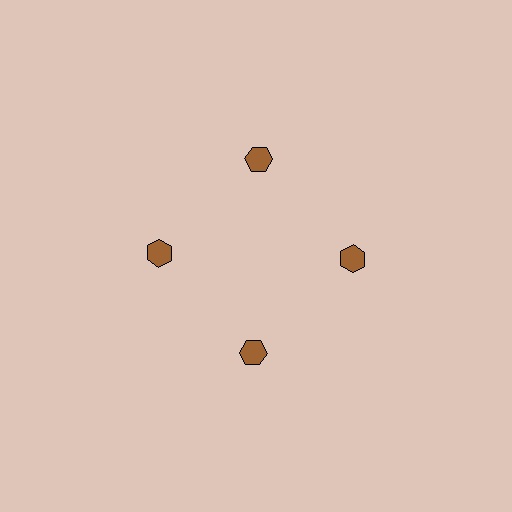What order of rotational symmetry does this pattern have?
This pattern has 4-fold rotational symmetry.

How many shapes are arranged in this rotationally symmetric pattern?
There are 4 shapes, arranged in 4 groups of 1.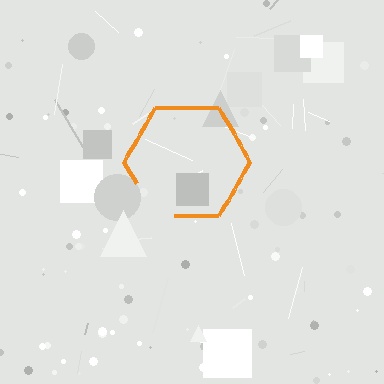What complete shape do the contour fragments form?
The contour fragments form a hexagon.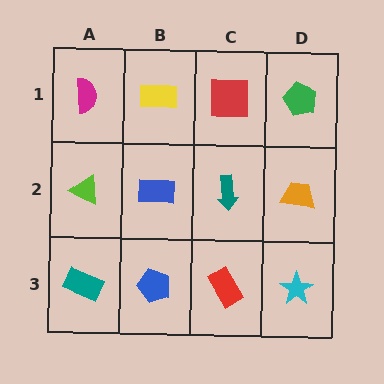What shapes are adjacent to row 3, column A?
A lime triangle (row 2, column A), a blue pentagon (row 3, column B).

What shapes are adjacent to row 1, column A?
A lime triangle (row 2, column A), a yellow rectangle (row 1, column B).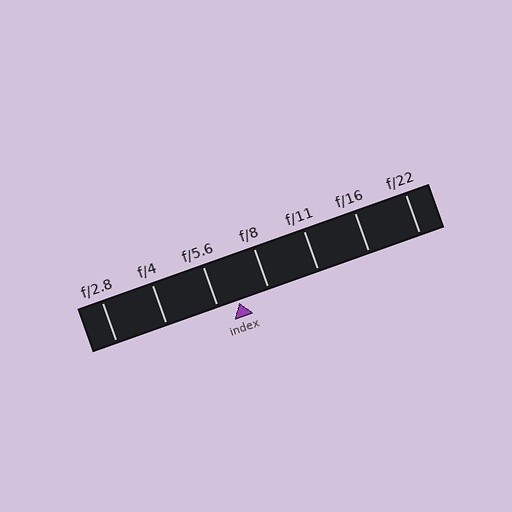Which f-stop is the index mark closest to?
The index mark is closest to f/5.6.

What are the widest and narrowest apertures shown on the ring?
The widest aperture shown is f/2.8 and the narrowest is f/22.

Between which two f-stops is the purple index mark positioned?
The index mark is between f/5.6 and f/8.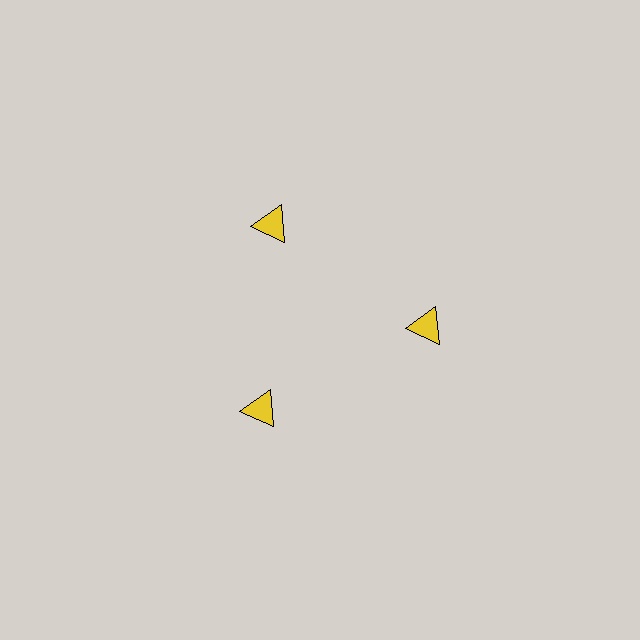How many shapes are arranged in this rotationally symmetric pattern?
There are 3 shapes, arranged in 3 groups of 1.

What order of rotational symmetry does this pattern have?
This pattern has 3-fold rotational symmetry.